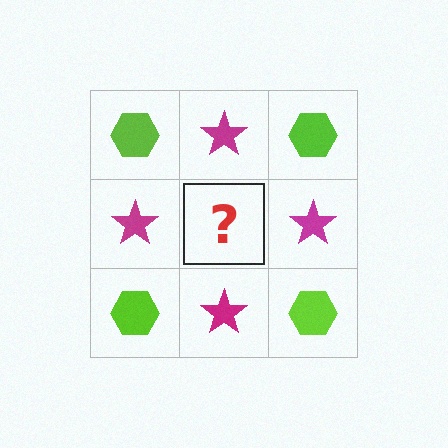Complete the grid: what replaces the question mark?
The question mark should be replaced with a lime hexagon.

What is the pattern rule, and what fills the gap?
The rule is that it alternates lime hexagon and magenta star in a checkerboard pattern. The gap should be filled with a lime hexagon.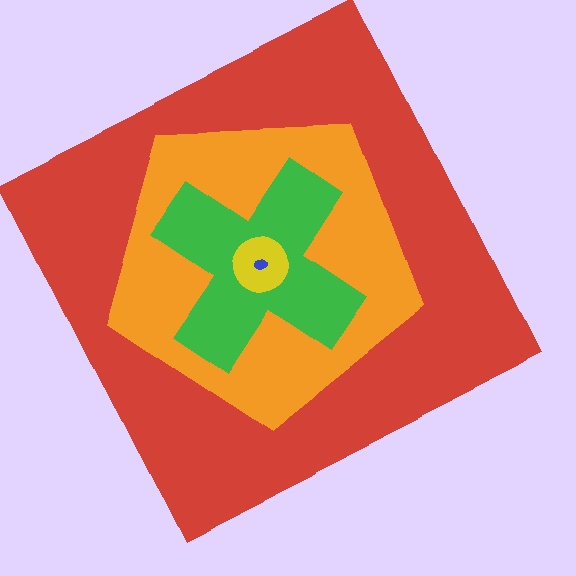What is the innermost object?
The blue ellipse.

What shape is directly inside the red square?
The orange pentagon.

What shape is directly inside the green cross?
The yellow circle.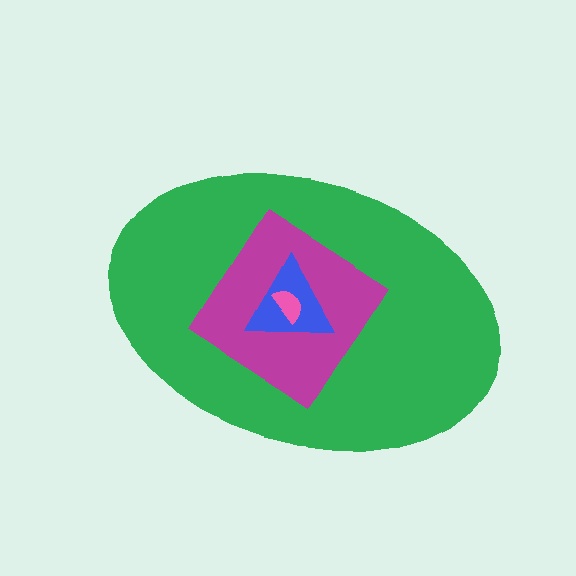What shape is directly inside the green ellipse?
The magenta diamond.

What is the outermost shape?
The green ellipse.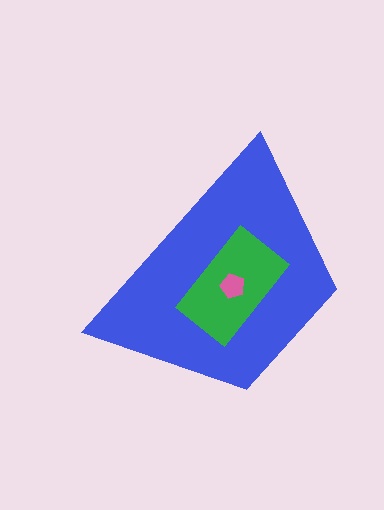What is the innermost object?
The pink pentagon.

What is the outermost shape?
The blue trapezoid.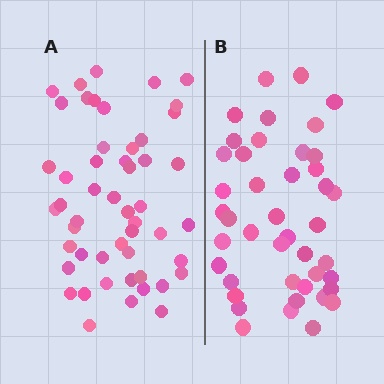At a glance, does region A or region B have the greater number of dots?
Region A (the left region) has more dots.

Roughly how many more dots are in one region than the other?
Region A has roughly 8 or so more dots than region B.